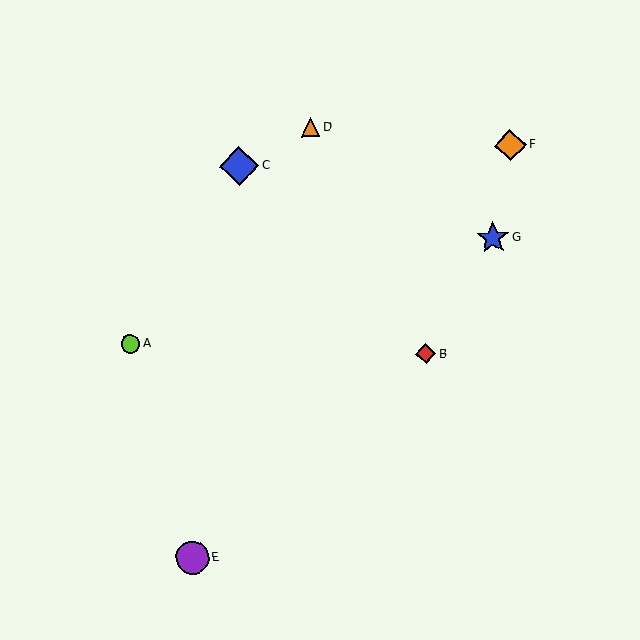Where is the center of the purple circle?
The center of the purple circle is at (192, 558).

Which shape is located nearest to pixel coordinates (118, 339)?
The lime circle (labeled A) at (130, 344) is nearest to that location.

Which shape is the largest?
The blue diamond (labeled C) is the largest.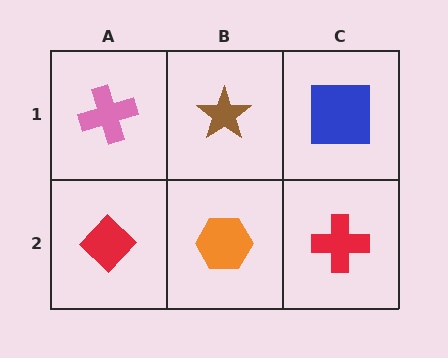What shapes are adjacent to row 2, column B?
A brown star (row 1, column B), a red diamond (row 2, column A), a red cross (row 2, column C).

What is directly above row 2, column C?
A blue square.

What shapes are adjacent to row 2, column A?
A pink cross (row 1, column A), an orange hexagon (row 2, column B).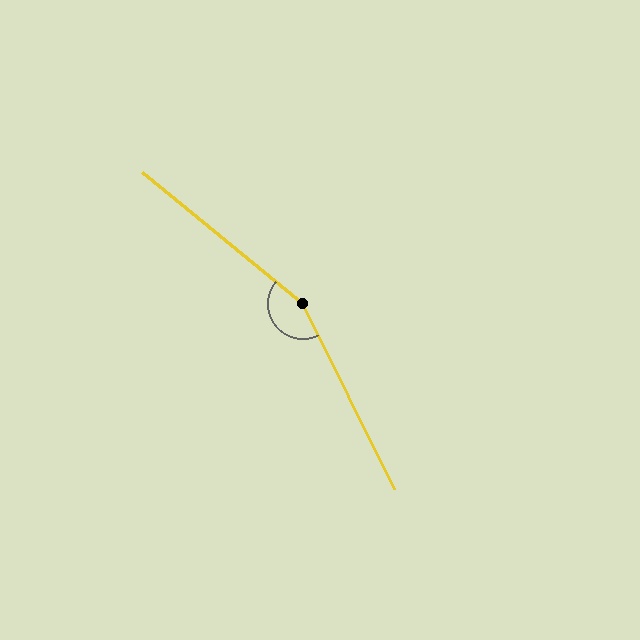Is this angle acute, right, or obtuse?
It is obtuse.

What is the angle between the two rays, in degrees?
Approximately 156 degrees.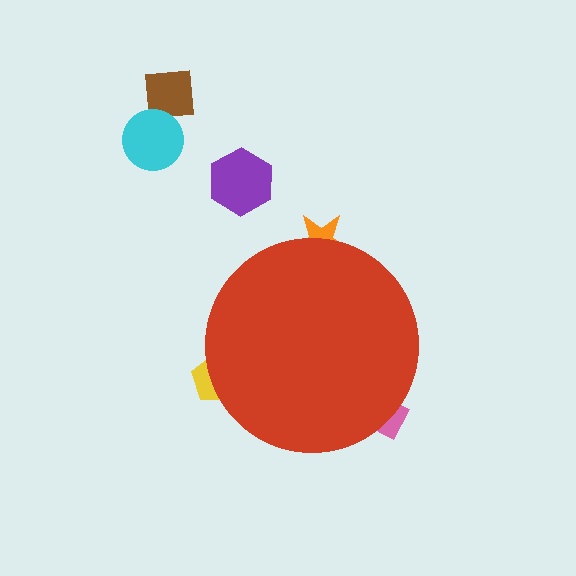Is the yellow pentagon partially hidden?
Yes, the yellow pentagon is partially hidden behind the red circle.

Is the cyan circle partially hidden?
No, the cyan circle is fully visible.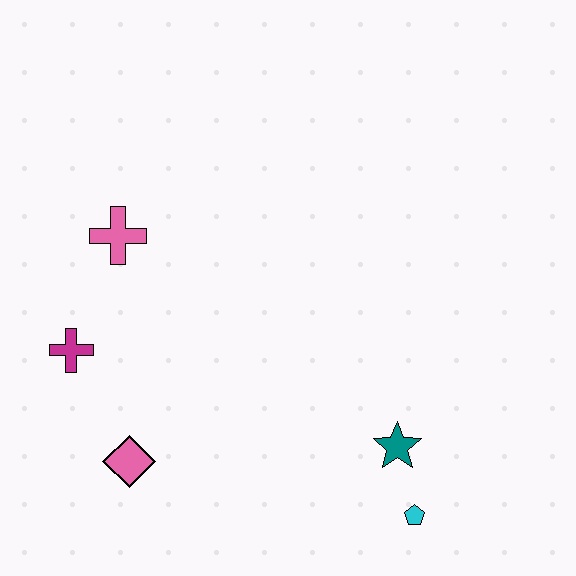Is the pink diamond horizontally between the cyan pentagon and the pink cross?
Yes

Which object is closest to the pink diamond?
The magenta cross is closest to the pink diamond.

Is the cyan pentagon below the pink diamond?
Yes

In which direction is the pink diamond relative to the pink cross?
The pink diamond is below the pink cross.